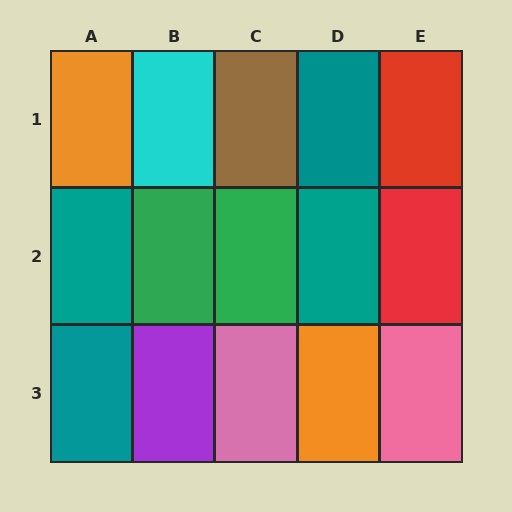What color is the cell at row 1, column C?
Brown.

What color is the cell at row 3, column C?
Pink.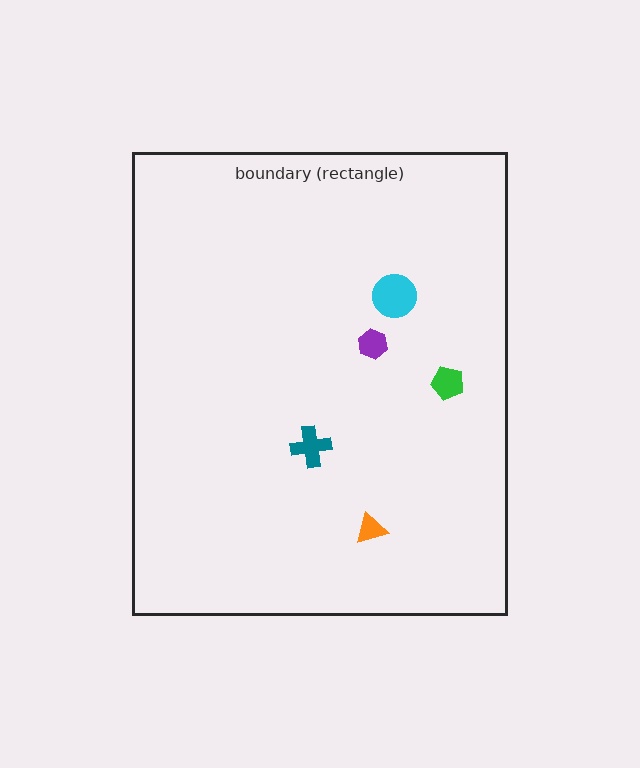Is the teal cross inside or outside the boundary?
Inside.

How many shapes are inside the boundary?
5 inside, 0 outside.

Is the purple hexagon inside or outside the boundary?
Inside.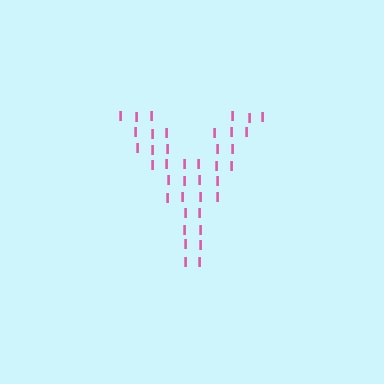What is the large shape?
The large shape is the letter Y.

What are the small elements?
The small elements are letter I's.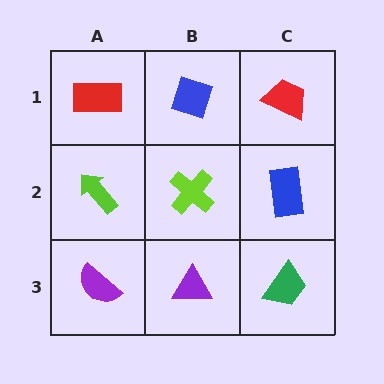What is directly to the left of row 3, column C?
A purple triangle.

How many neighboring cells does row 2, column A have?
3.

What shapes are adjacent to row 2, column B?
A blue diamond (row 1, column B), a purple triangle (row 3, column B), a lime arrow (row 2, column A), a blue rectangle (row 2, column C).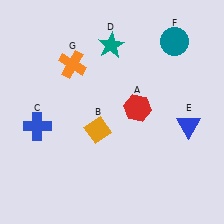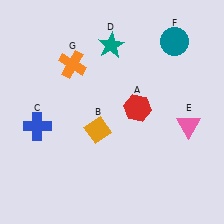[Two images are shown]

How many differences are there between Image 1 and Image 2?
There is 1 difference between the two images.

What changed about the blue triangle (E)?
In Image 1, E is blue. In Image 2, it changed to pink.